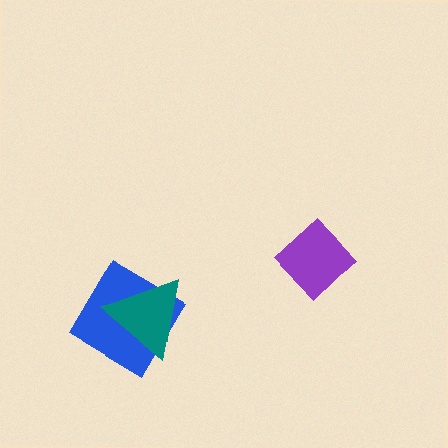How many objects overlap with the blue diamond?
1 object overlaps with the blue diamond.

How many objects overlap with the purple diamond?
0 objects overlap with the purple diamond.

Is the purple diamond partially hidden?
No, no other shape covers it.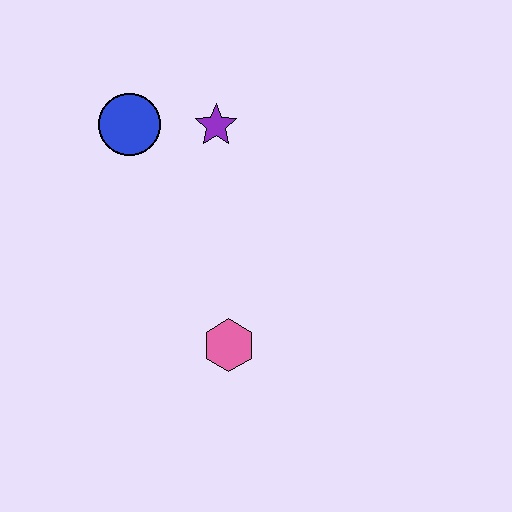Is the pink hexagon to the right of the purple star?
Yes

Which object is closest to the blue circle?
The purple star is closest to the blue circle.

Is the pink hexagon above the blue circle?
No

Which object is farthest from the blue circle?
The pink hexagon is farthest from the blue circle.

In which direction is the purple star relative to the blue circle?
The purple star is to the right of the blue circle.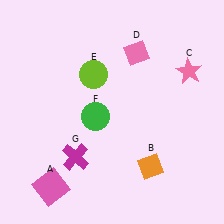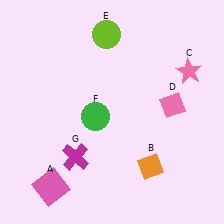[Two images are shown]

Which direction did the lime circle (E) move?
The lime circle (E) moved up.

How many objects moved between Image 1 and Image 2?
2 objects moved between the two images.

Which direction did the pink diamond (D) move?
The pink diamond (D) moved down.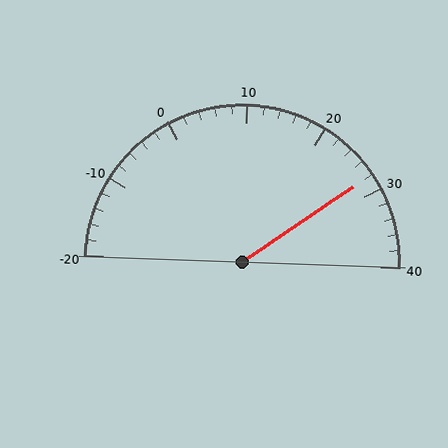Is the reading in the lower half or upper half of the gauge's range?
The reading is in the upper half of the range (-20 to 40).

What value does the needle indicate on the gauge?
The needle indicates approximately 28.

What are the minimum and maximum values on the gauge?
The gauge ranges from -20 to 40.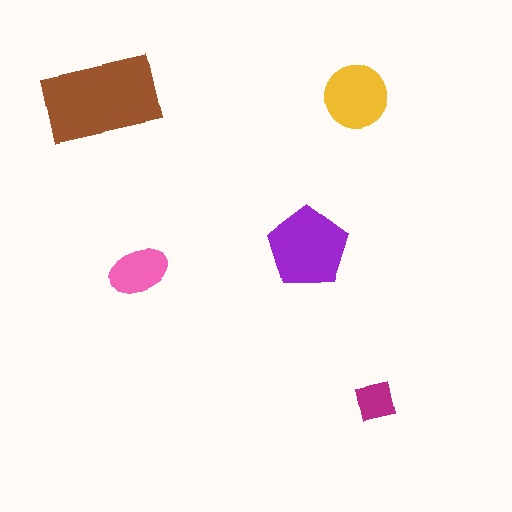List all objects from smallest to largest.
The magenta square, the pink ellipse, the yellow circle, the purple pentagon, the brown rectangle.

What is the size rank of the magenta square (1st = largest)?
5th.